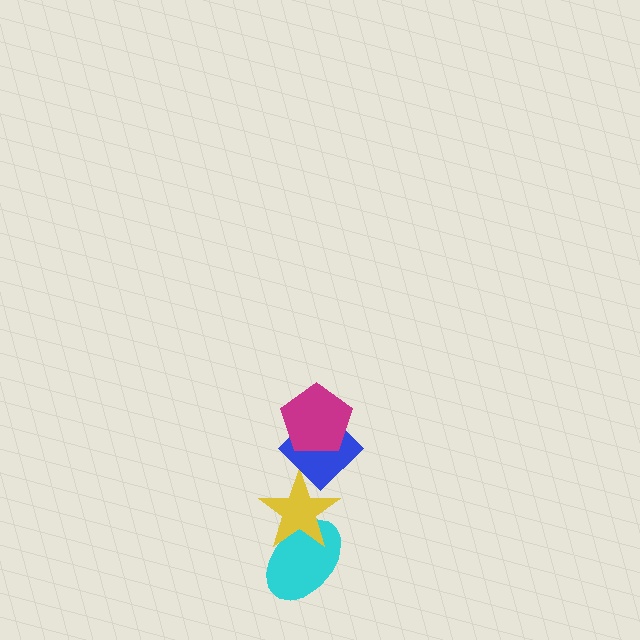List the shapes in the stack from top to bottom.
From top to bottom: the magenta pentagon, the blue diamond, the yellow star, the cyan ellipse.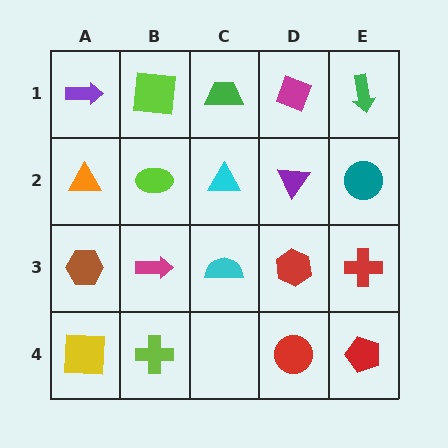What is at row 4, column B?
A lime cross.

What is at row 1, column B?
A lime square.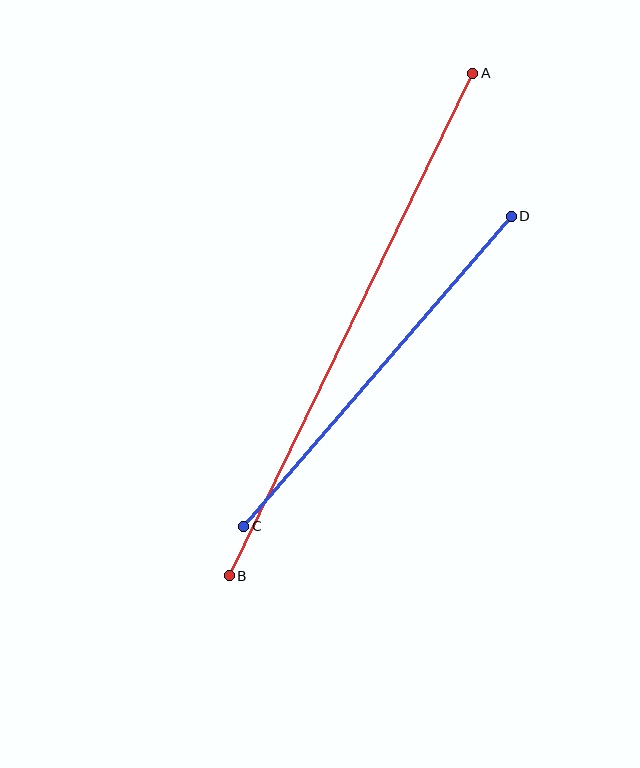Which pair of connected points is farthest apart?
Points A and B are farthest apart.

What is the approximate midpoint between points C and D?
The midpoint is at approximately (378, 371) pixels.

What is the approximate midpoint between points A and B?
The midpoint is at approximately (351, 325) pixels.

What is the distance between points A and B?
The distance is approximately 558 pixels.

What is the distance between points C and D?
The distance is approximately 409 pixels.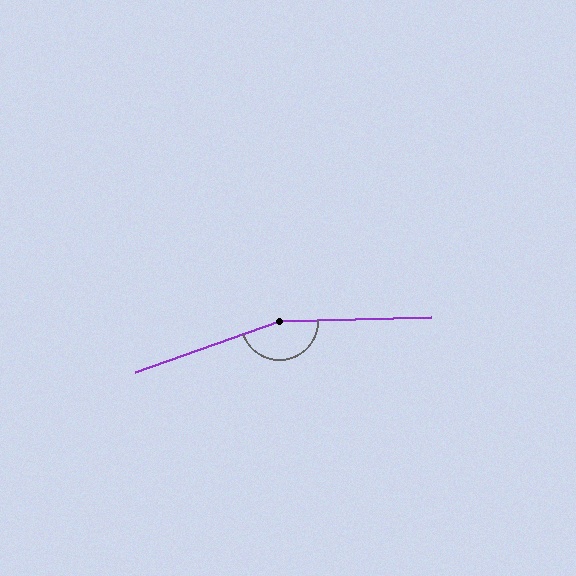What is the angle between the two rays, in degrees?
Approximately 162 degrees.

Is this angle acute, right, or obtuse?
It is obtuse.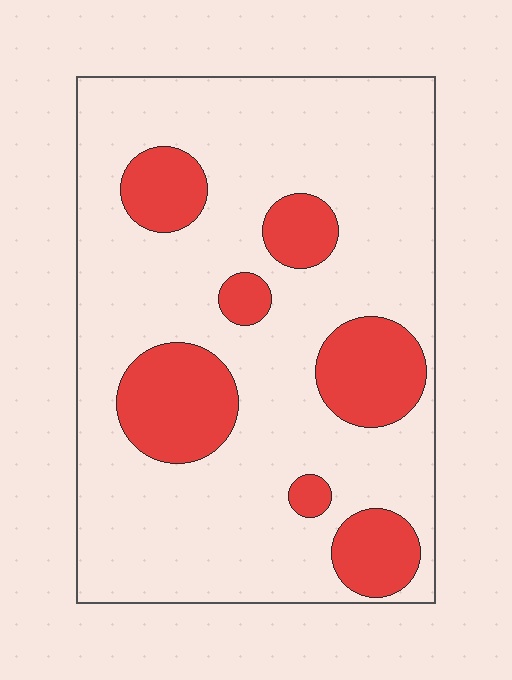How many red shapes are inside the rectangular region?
7.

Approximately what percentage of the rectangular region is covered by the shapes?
Approximately 20%.